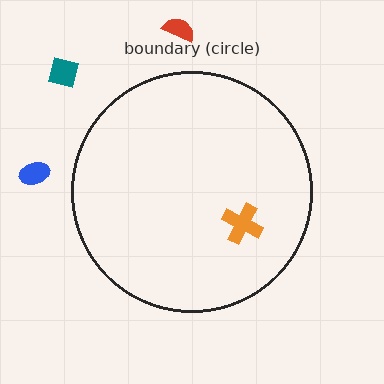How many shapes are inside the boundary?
1 inside, 3 outside.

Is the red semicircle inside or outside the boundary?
Outside.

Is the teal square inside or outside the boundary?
Outside.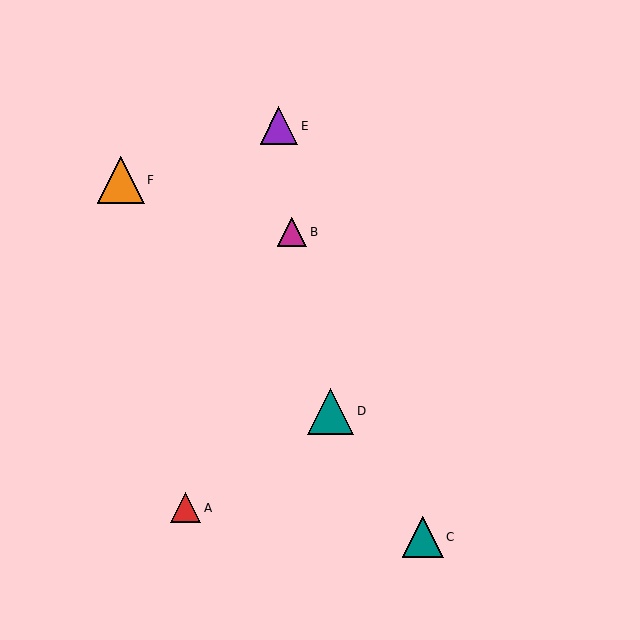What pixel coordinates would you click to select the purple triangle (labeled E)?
Click at (279, 126) to select the purple triangle E.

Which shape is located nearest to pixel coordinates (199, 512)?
The red triangle (labeled A) at (186, 508) is nearest to that location.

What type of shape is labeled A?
Shape A is a red triangle.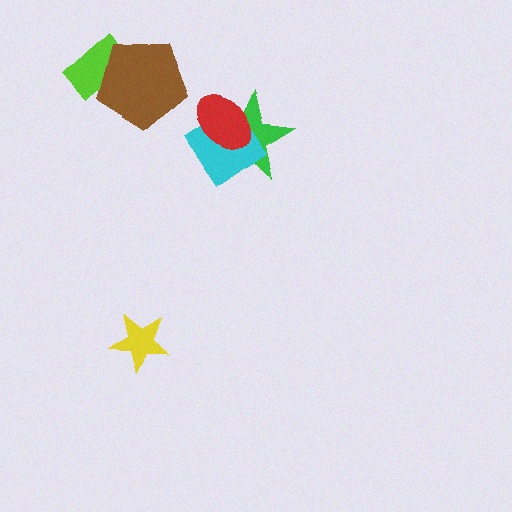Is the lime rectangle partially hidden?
Yes, it is partially covered by another shape.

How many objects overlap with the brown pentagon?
1 object overlaps with the brown pentagon.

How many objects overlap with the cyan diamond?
2 objects overlap with the cyan diamond.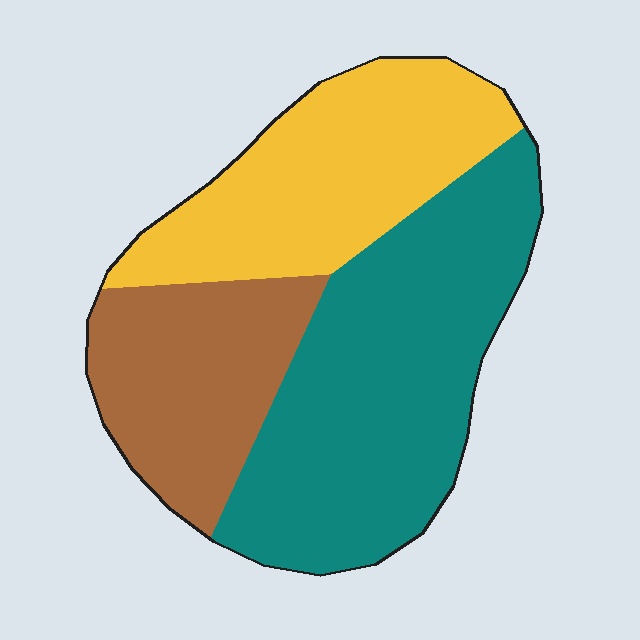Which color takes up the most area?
Teal, at roughly 45%.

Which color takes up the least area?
Brown, at roughly 25%.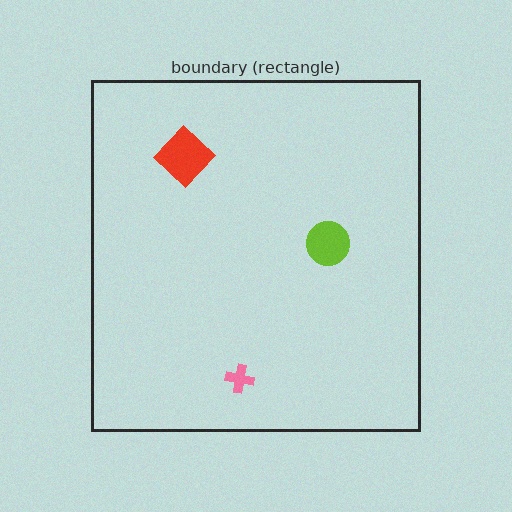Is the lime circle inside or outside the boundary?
Inside.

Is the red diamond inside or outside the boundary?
Inside.